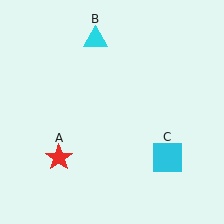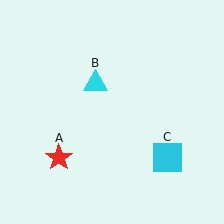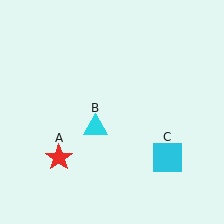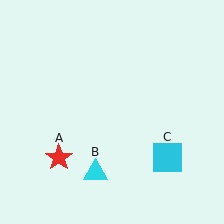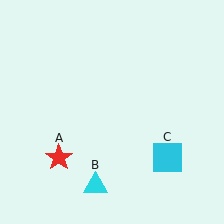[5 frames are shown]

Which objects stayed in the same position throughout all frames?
Red star (object A) and cyan square (object C) remained stationary.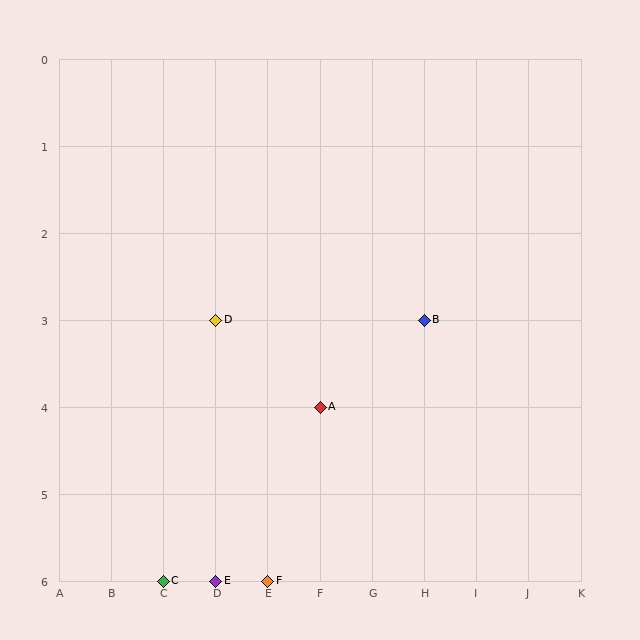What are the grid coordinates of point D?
Point D is at grid coordinates (D, 3).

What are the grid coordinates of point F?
Point F is at grid coordinates (E, 6).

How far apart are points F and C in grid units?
Points F and C are 2 columns apart.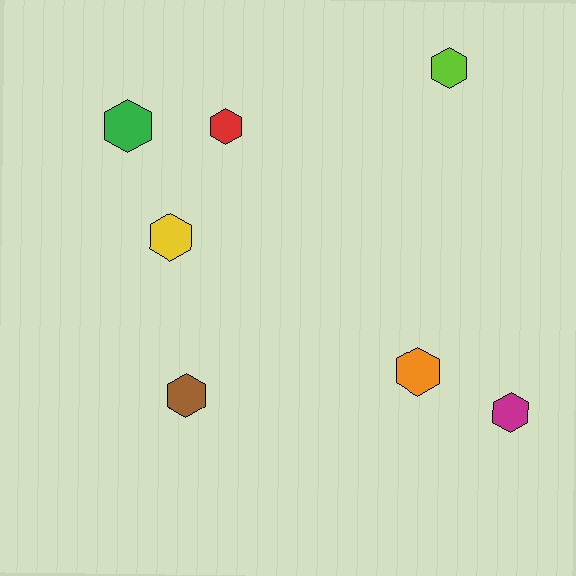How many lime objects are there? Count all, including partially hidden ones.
There is 1 lime object.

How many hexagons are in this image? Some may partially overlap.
There are 7 hexagons.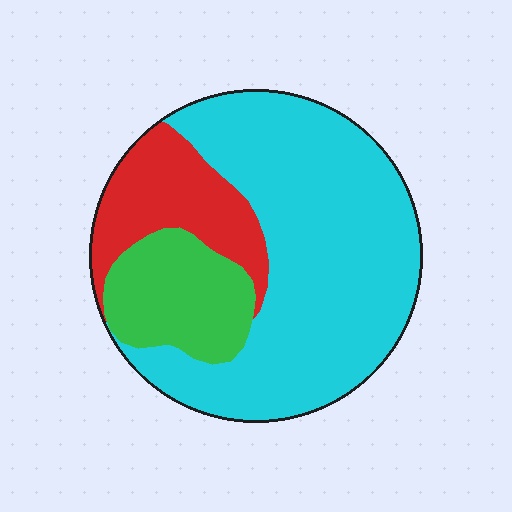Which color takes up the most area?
Cyan, at roughly 65%.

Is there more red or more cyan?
Cyan.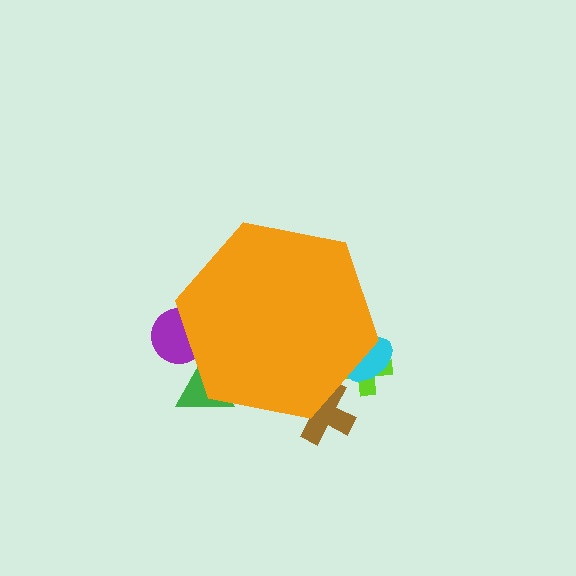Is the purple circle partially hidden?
Yes, the purple circle is partially hidden behind the orange hexagon.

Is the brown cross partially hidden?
Yes, the brown cross is partially hidden behind the orange hexagon.